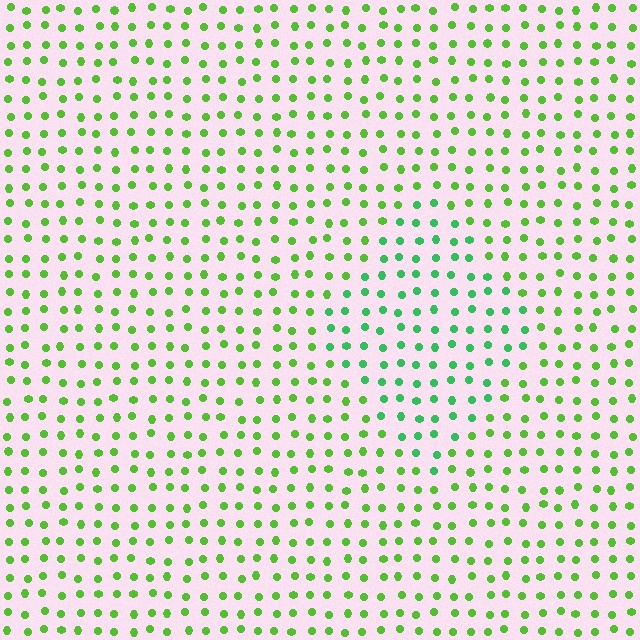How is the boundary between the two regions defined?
The boundary is defined purely by a slight shift in hue (about 33 degrees). Spacing, size, and orientation are identical on both sides.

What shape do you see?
I see a diamond.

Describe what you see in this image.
The image is filled with small lime elements in a uniform arrangement. A diamond-shaped region is visible where the elements are tinted to a slightly different hue, forming a subtle color boundary.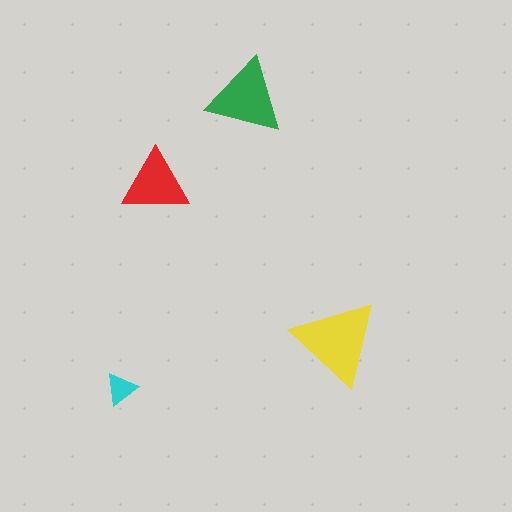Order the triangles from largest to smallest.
the yellow one, the green one, the red one, the cyan one.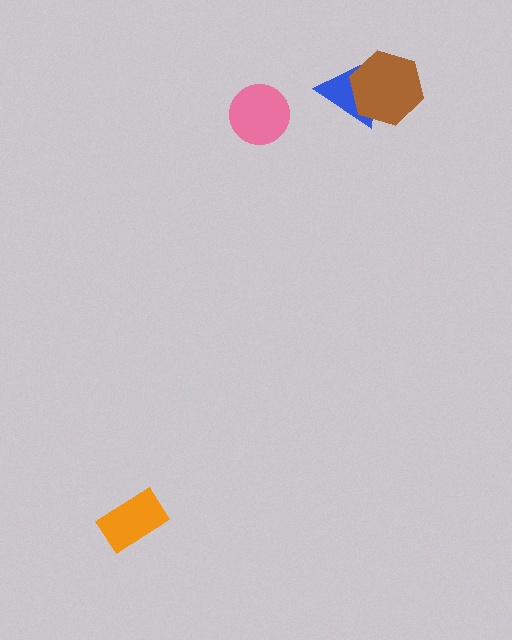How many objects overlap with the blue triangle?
1 object overlaps with the blue triangle.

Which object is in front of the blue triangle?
The brown hexagon is in front of the blue triangle.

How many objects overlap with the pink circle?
0 objects overlap with the pink circle.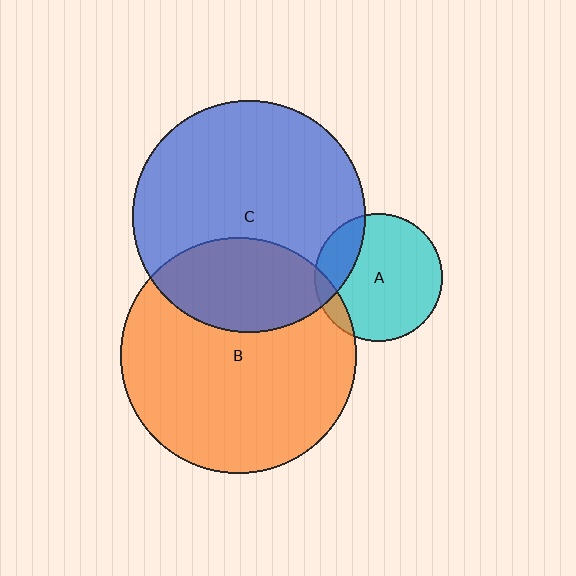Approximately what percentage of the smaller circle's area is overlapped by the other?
Approximately 30%.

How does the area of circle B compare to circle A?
Approximately 3.4 times.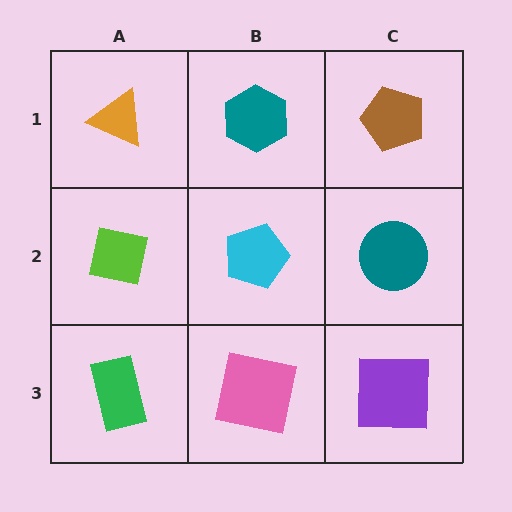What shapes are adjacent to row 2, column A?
An orange triangle (row 1, column A), a green rectangle (row 3, column A), a cyan pentagon (row 2, column B).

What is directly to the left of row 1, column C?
A teal hexagon.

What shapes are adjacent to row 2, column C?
A brown pentagon (row 1, column C), a purple square (row 3, column C), a cyan pentagon (row 2, column B).